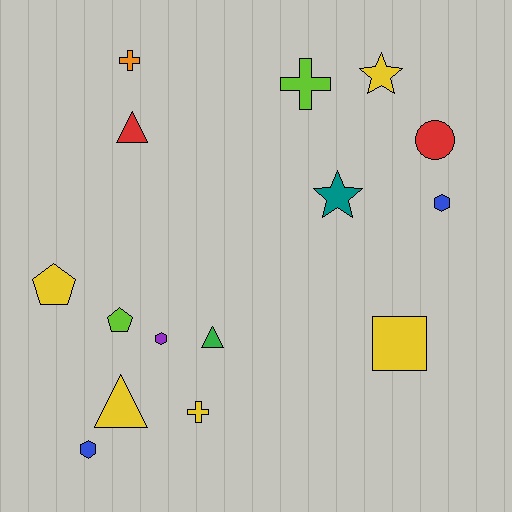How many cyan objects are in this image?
There are no cyan objects.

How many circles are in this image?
There is 1 circle.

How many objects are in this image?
There are 15 objects.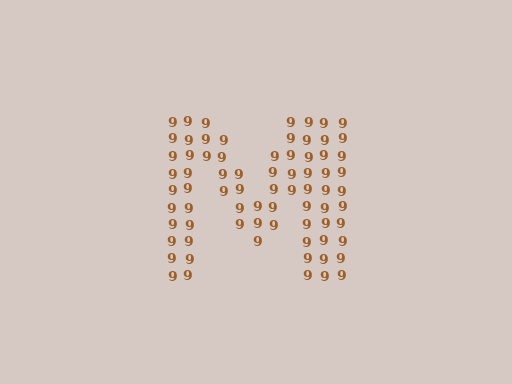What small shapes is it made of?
It is made of small digit 9's.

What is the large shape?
The large shape is the letter M.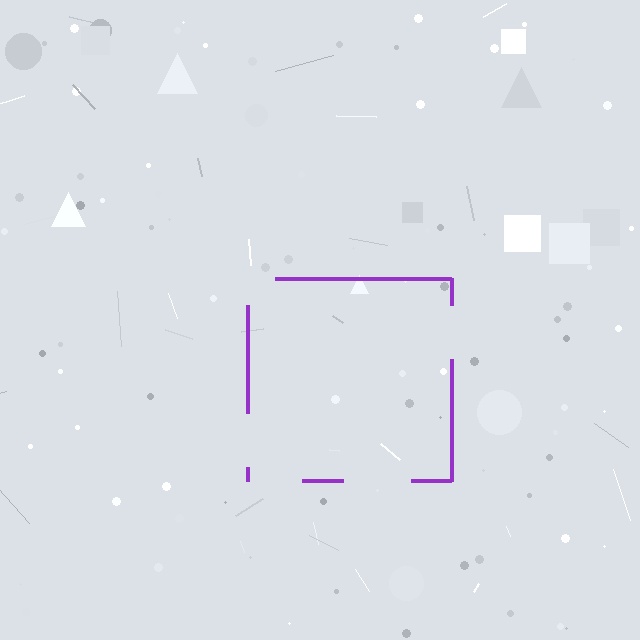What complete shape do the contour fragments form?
The contour fragments form a square.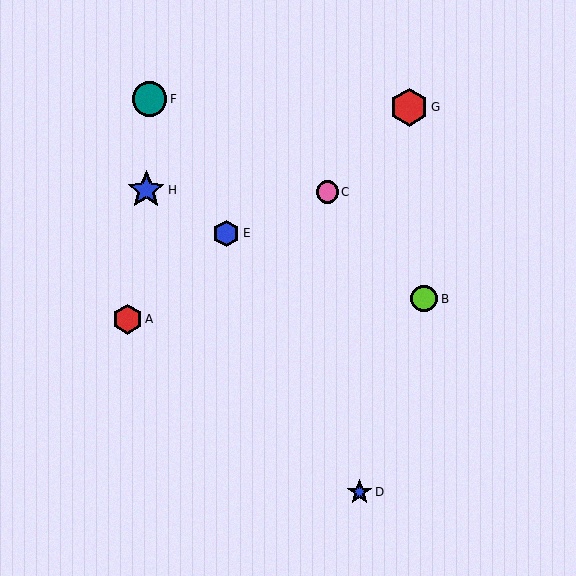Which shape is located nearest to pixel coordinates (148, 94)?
The teal circle (labeled F) at (150, 99) is nearest to that location.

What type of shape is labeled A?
Shape A is a red hexagon.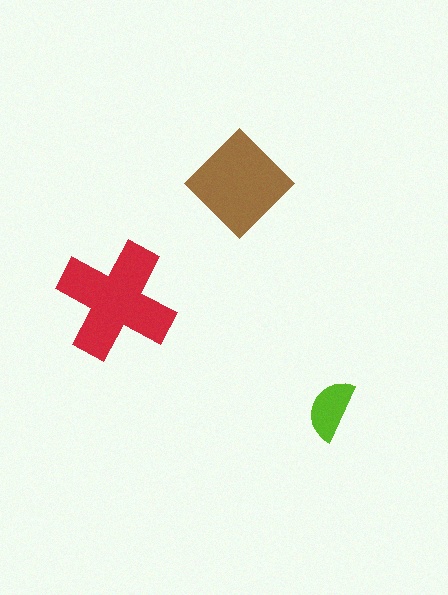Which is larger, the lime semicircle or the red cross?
The red cross.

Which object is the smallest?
The lime semicircle.